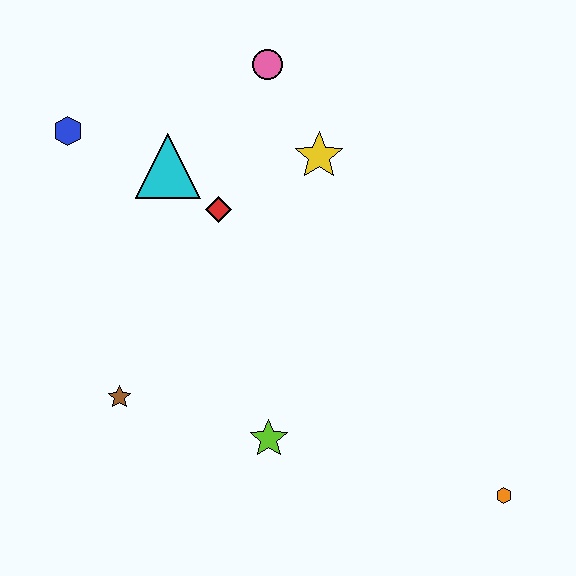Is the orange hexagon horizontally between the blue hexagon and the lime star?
No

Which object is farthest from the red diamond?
The orange hexagon is farthest from the red diamond.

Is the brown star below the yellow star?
Yes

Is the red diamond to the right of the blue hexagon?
Yes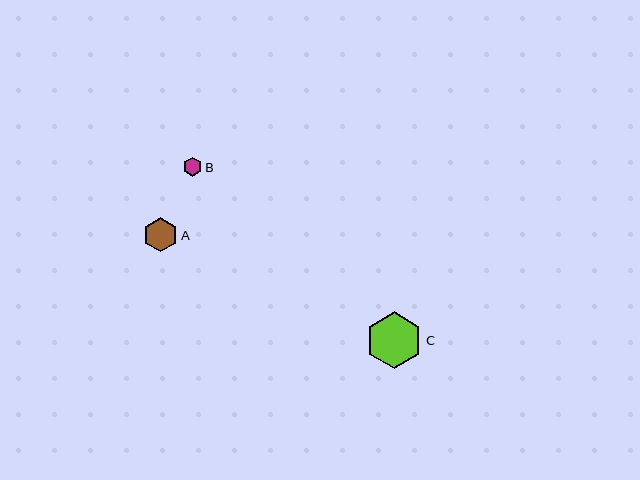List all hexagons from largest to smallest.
From largest to smallest: C, A, B.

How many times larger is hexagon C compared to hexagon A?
Hexagon C is approximately 1.7 times the size of hexagon A.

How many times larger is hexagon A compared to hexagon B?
Hexagon A is approximately 1.7 times the size of hexagon B.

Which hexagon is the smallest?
Hexagon B is the smallest with a size of approximately 19 pixels.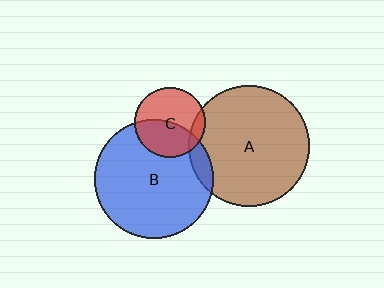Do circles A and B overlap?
Yes.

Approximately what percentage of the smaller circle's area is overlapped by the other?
Approximately 10%.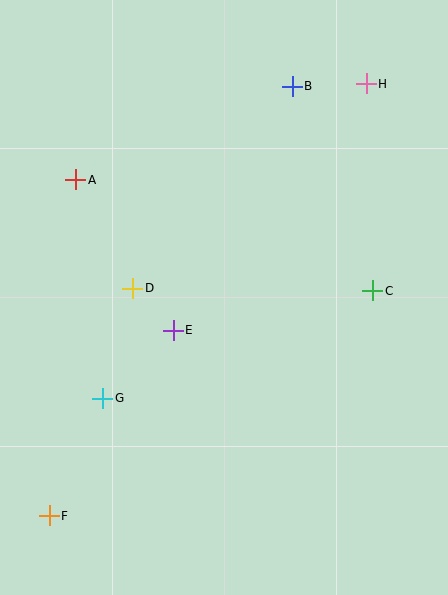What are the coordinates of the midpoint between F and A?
The midpoint between F and A is at (62, 348).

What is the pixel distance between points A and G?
The distance between A and G is 221 pixels.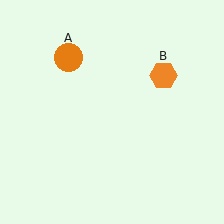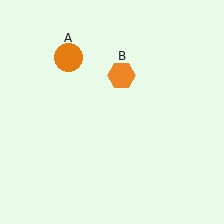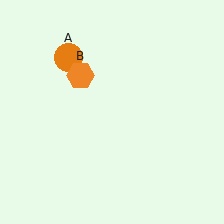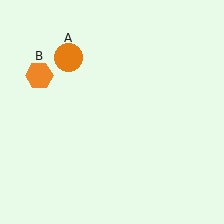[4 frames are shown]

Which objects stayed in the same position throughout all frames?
Orange circle (object A) remained stationary.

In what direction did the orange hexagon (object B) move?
The orange hexagon (object B) moved left.